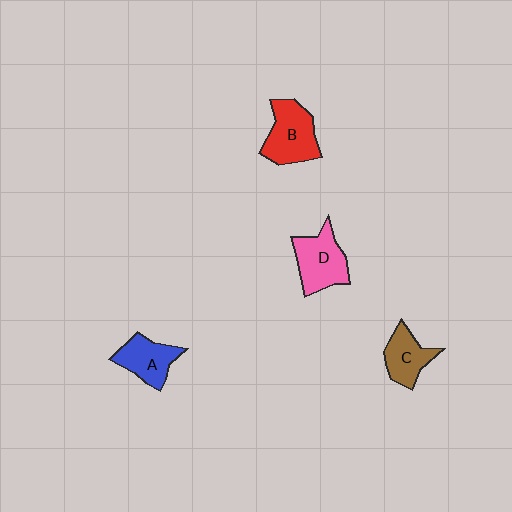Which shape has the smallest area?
Shape C (brown).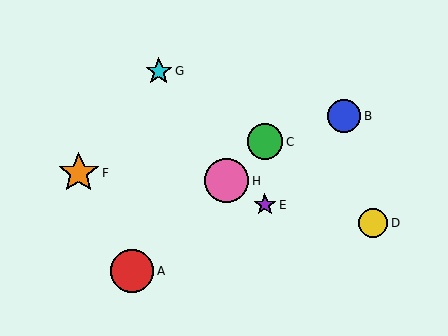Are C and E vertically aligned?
Yes, both are at x≈265.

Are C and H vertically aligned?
No, C is at x≈265 and H is at x≈227.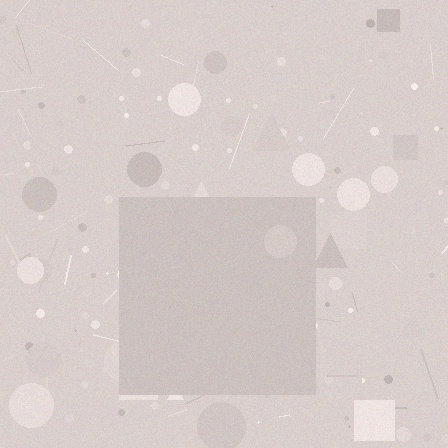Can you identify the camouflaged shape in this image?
The camouflaged shape is a square.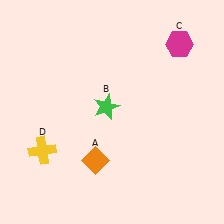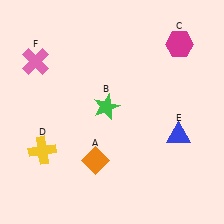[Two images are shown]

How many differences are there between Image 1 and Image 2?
There are 2 differences between the two images.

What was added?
A blue triangle (E), a pink cross (F) were added in Image 2.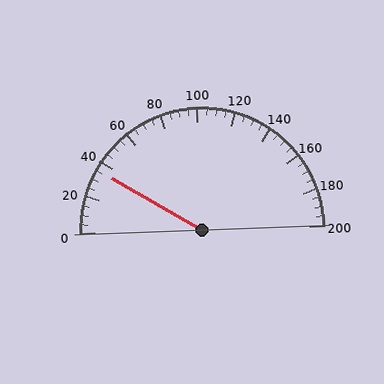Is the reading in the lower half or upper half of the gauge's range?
The reading is in the lower half of the range (0 to 200).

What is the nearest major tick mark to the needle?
The nearest major tick mark is 40.